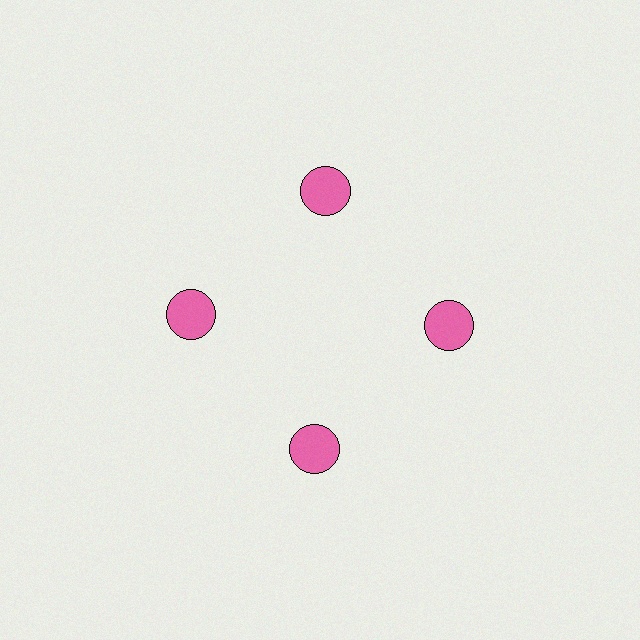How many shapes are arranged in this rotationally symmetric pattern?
There are 4 shapes, arranged in 4 groups of 1.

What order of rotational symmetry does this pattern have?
This pattern has 4-fold rotational symmetry.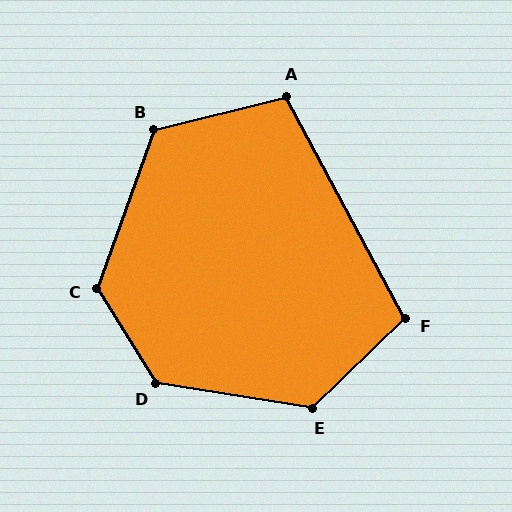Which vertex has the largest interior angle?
D, at approximately 131 degrees.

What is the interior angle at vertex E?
Approximately 127 degrees (obtuse).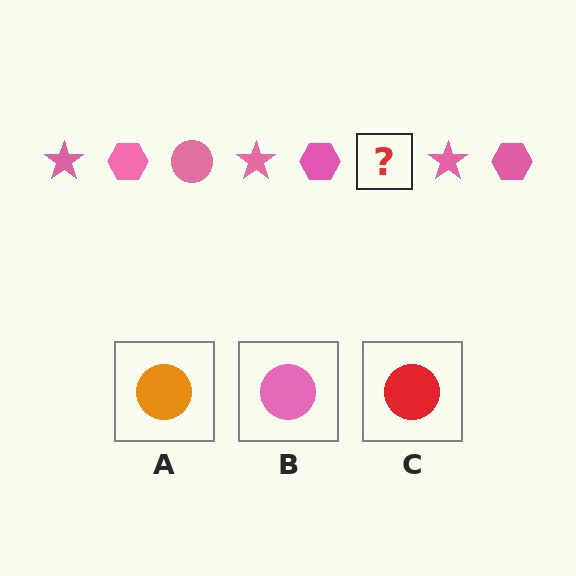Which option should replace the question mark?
Option B.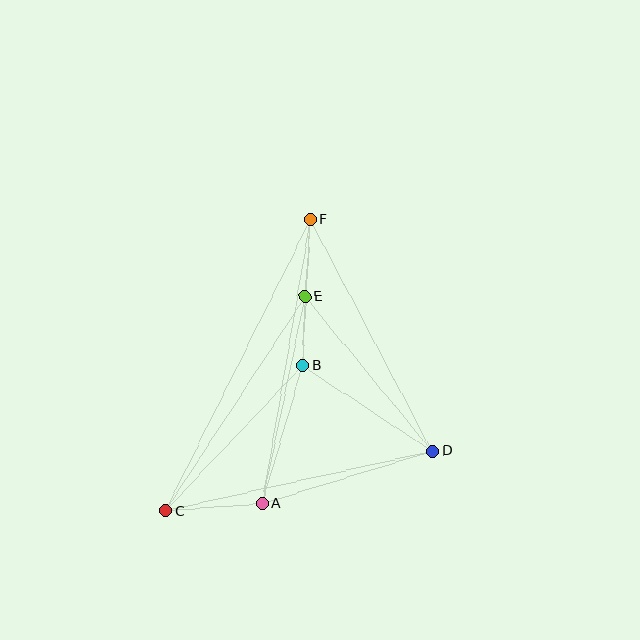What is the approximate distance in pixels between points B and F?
The distance between B and F is approximately 147 pixels.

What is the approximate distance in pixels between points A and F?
The distance between A and F is approximately 288 pixels.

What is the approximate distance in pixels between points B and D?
The distance between B and D is approximately 155 pixels.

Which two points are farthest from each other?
Points C and F are farthest from each other.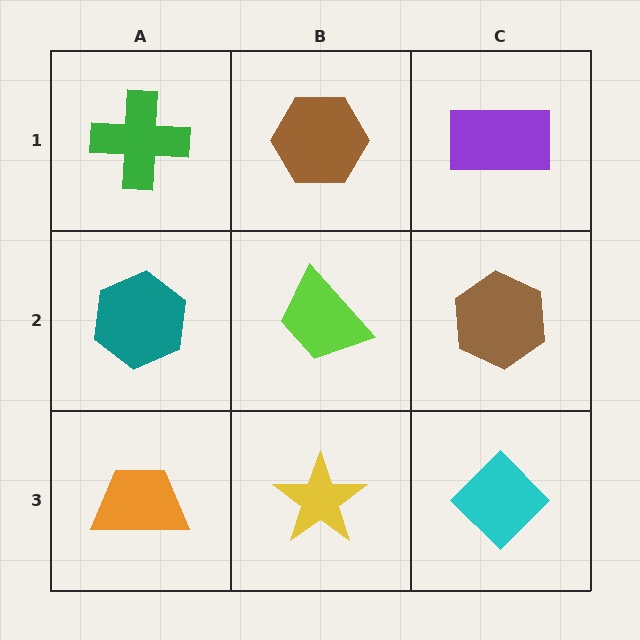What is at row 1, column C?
A purple rectangle.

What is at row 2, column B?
A lime trapezoid.